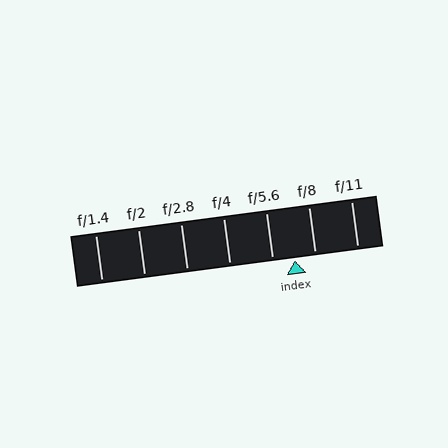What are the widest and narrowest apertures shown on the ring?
The widest aperture shown is f/1.4 and the narrowest is f/11.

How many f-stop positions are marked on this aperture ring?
There are 7 f-stop positions marked.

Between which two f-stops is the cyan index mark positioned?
The index mark is between f/5.6 and f/8.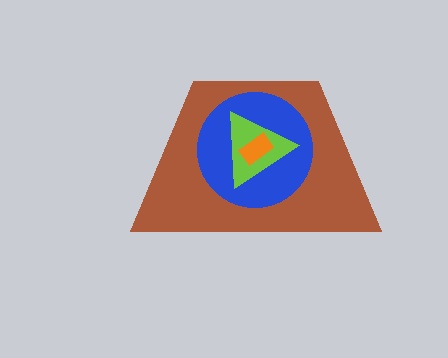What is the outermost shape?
The brown trapezoid.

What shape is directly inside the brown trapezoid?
The blue circle.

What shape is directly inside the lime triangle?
The orange rectangle.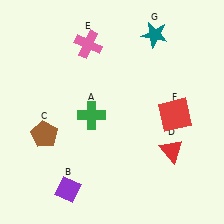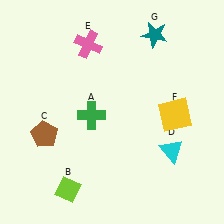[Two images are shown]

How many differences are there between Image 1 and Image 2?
There are 3 differences between the two images.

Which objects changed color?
B changed from purple to lime. D changed from red to cyan. F changed from red to yellow.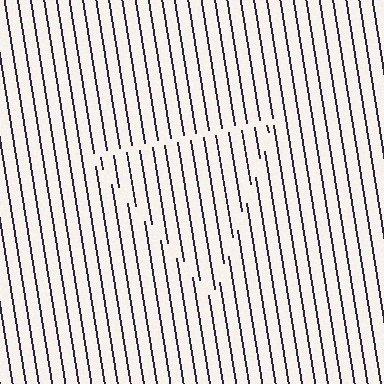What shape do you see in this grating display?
An illusory triangle. The interior of the shape contains the same grating, shifted by half a period — the contour is defined by the phase discontinuity where line-ends from the inner and outer gratings abut.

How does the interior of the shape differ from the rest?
The interior of the shape contains the same grating, shifted by half a period — the contour is defined by the phase discontinuity where line-ends from the inner and outer gratings abut.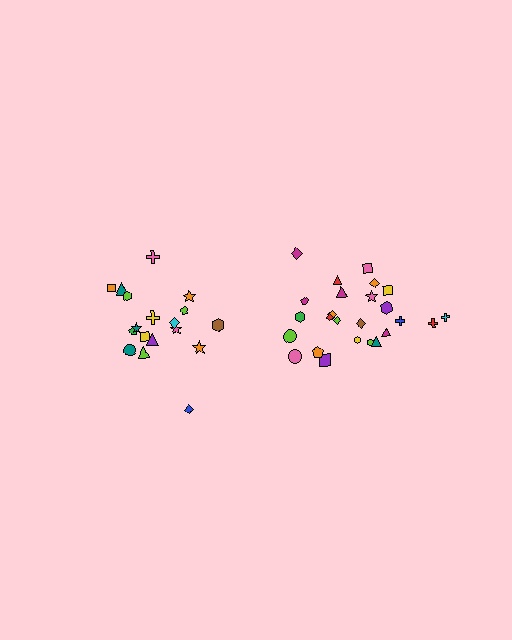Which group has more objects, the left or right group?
The right group.